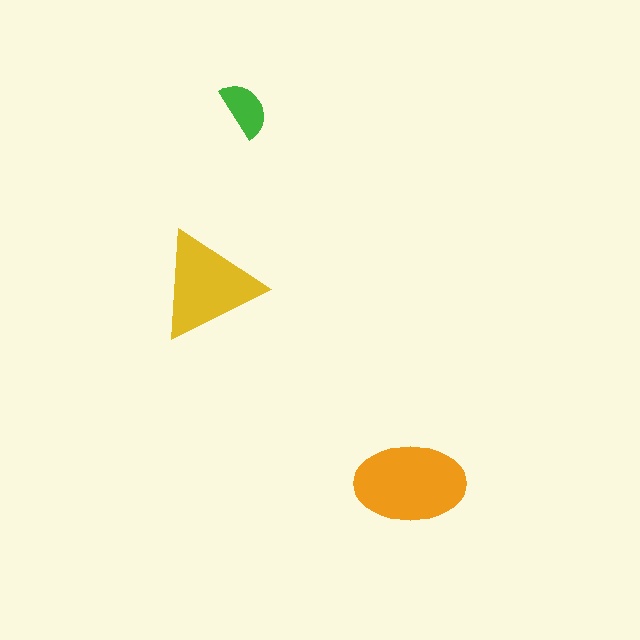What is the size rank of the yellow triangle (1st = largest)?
2nd.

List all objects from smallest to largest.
The green semicircle, the yellow triangle, the orange ellipse.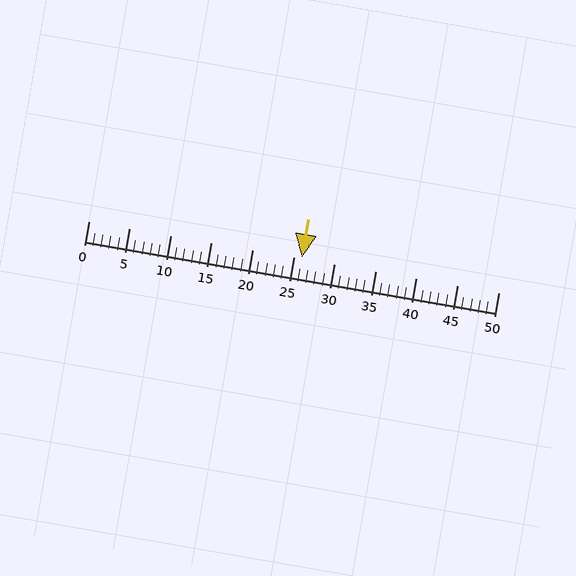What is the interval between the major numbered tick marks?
The major tick marks are spaced 5 units apart.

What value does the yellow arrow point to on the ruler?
The yellow arrow points to approximately 26.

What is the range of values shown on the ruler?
The ruler shows values from 0 to 50.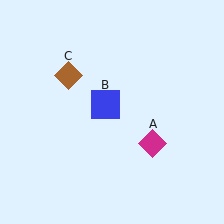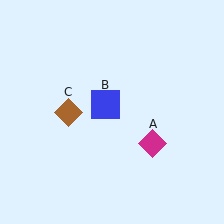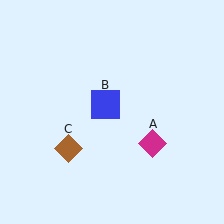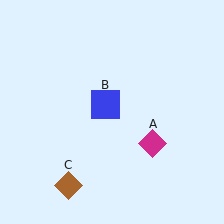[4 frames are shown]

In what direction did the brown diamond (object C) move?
The brown diamond (object C) moved down.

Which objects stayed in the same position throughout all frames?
Magenta diamond (object A) and blue square (object B) remained stationary.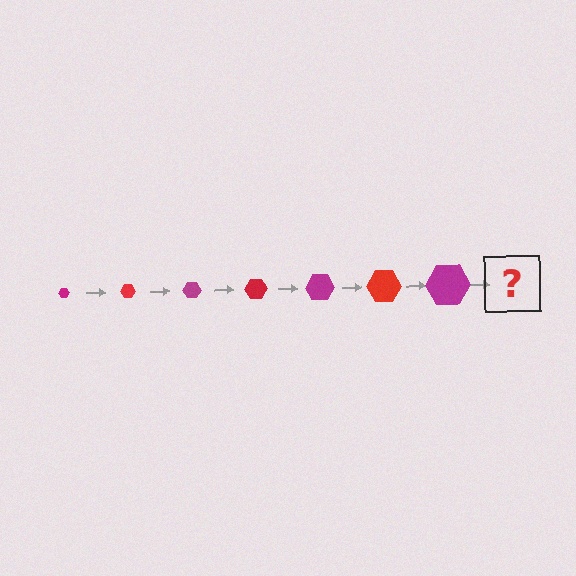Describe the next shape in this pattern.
It should be a red hexagon, larger than the previous one.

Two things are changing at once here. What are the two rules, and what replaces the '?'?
The two rules are that the hexagon grows larger each step and the color cycles through magenta and red. The '?' should be a red hexagon, larger than the previous one.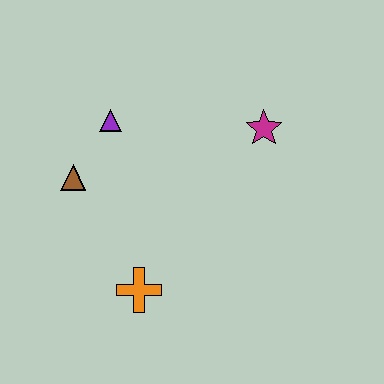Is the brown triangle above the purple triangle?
No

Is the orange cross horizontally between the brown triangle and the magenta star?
Yes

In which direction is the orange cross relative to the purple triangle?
The orange cross is below the purple triangle.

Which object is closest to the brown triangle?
The purple triangle is closest to the brown triangle.